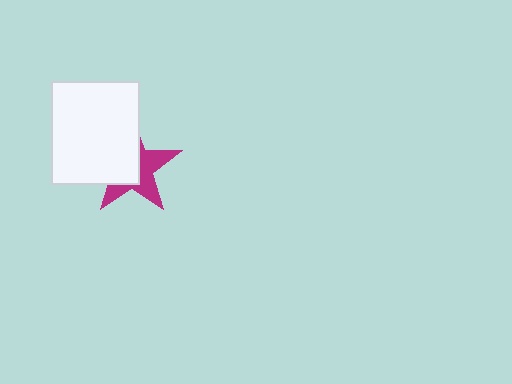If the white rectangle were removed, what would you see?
You would see the complete magenta star.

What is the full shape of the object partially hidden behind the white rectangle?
The partially hidden object is a magenta star.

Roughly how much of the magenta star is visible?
About half of it is visible (roughly 47%).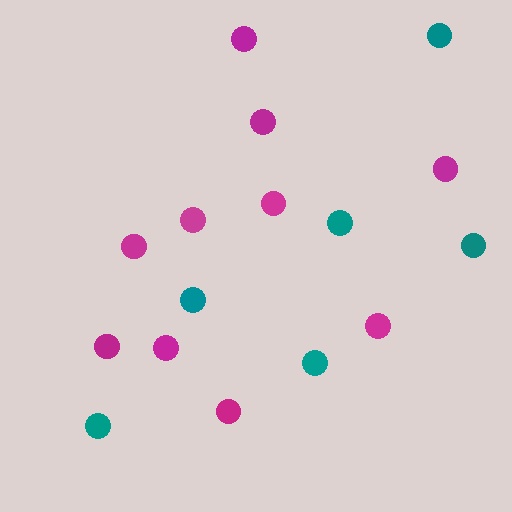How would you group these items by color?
There are 2 groups: one group of magenta circles (10) and one group of teal circles (6).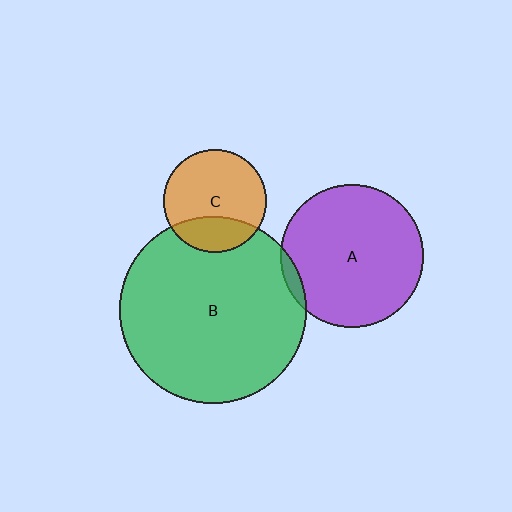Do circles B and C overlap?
Yes.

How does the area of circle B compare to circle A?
Approximately 1.7 times.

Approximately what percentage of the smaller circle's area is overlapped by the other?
Approximately 25%.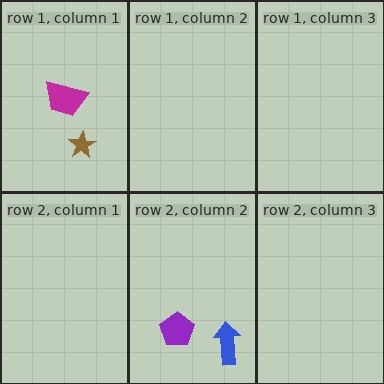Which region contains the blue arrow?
The row 2, column 2 region.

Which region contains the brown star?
The row 1, column 1 region.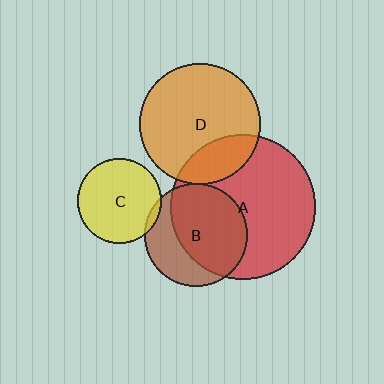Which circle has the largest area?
Circle A (red).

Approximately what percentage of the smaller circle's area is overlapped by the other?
Approximately 5%.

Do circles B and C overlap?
Yes.